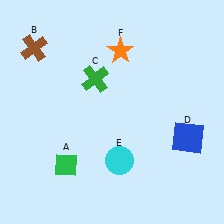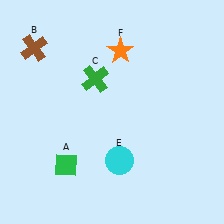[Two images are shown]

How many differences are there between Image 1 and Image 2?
There is 1 difference between the two images.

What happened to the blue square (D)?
The blue square (D) was removed in Image 2. It was in the bottom-right area of Image 1.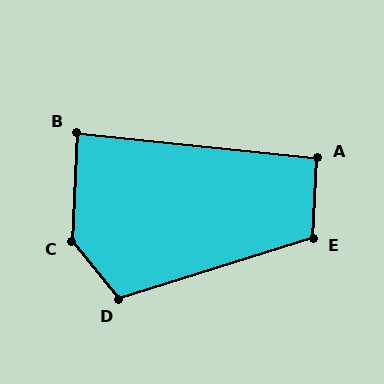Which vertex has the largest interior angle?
C, at approximately 138 degrees.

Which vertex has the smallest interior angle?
B, at approximately 86 degrees.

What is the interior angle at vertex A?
Approximately 93 degrees (approximately right).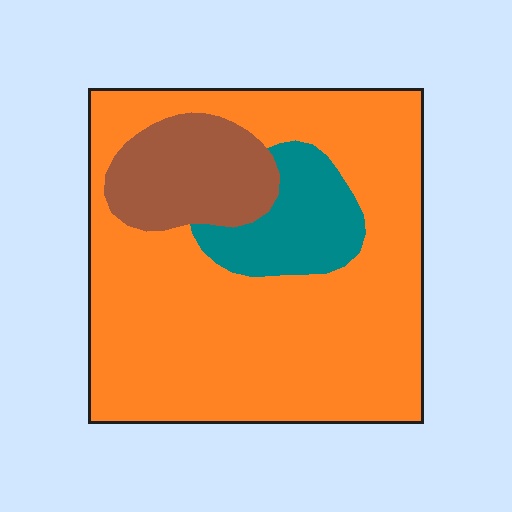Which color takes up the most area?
Orange, at roughly 75%.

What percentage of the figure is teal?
Teal takes up less than a sixth of the figure.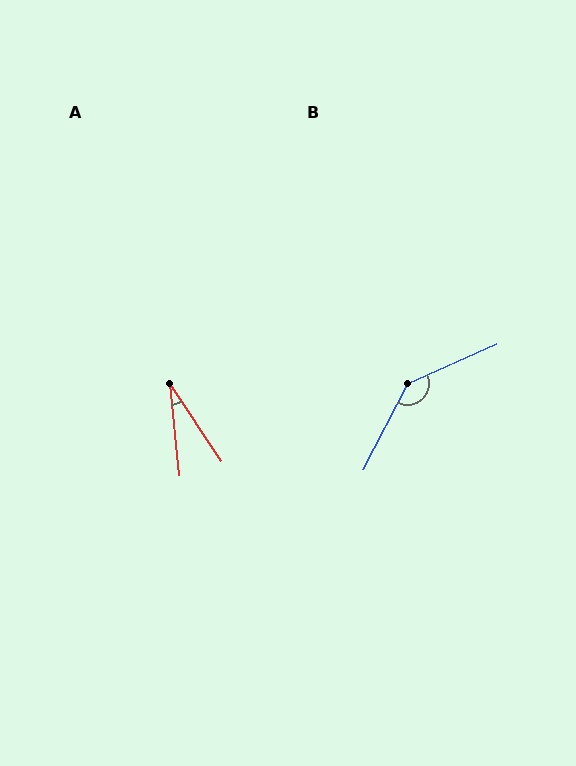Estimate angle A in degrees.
Approximately 28 degrees.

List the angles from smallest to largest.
A (28°), B (141°).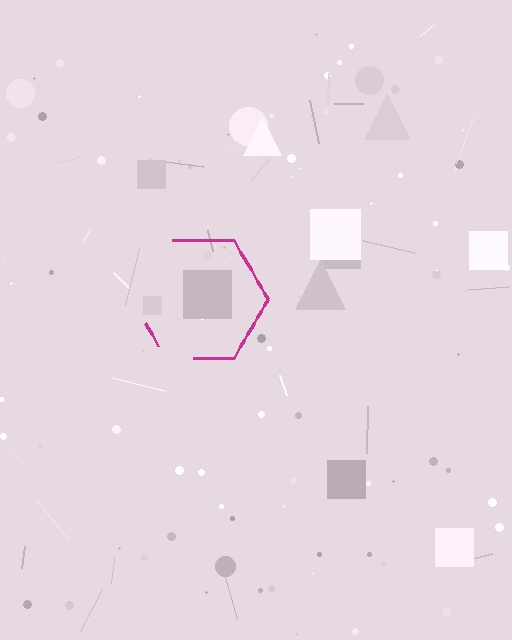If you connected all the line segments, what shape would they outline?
They would outline a hexagon.